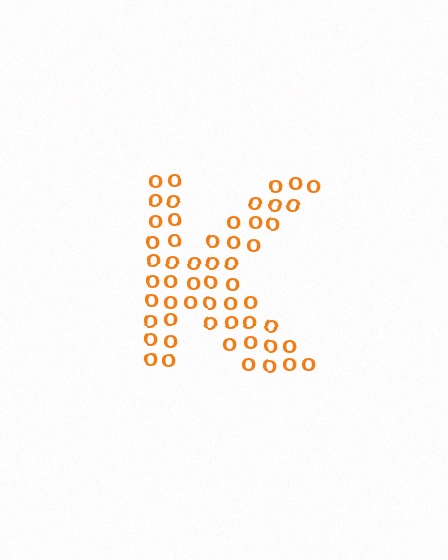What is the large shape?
The large shape is the letter K.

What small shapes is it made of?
It is made of small letter O's.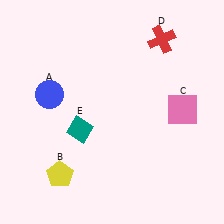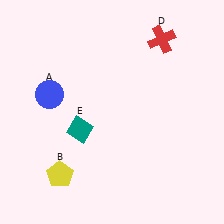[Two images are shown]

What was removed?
The pink square (C) was removed in Image 2.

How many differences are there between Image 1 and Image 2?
There is 1 difference between the two images.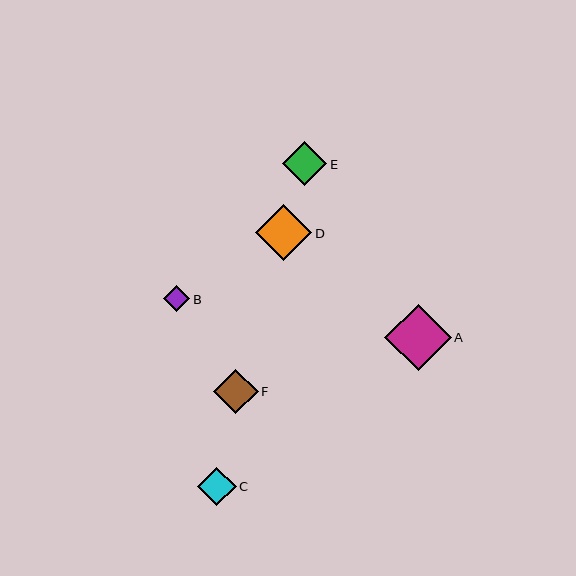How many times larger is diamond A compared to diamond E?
Diamond A is approximately 1.5 times the size of diamond E.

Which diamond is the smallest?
Diamond B is the smallest with a size of approximately 26 pixels.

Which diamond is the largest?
Diamond A is the largest with a size of approximately 66 pixels.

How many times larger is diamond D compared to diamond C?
Diamond D is approximately 1.5 times the size of diamond C.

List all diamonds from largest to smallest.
From largest to smallest: A, D, F, E, C, B.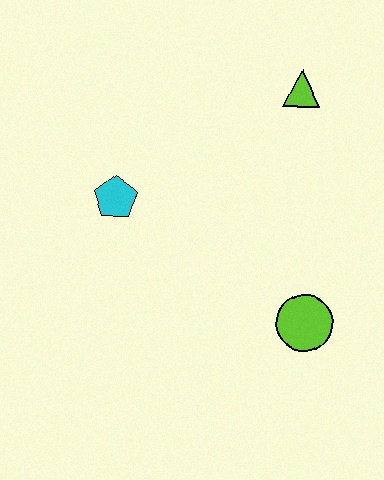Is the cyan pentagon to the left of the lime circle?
Yes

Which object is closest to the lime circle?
The cyan pentagon is closest to the lime circle.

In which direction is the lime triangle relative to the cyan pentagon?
The lime triangle is to the right of the cyan pentagon.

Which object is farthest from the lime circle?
The lime triangle is farthest from the lime circle.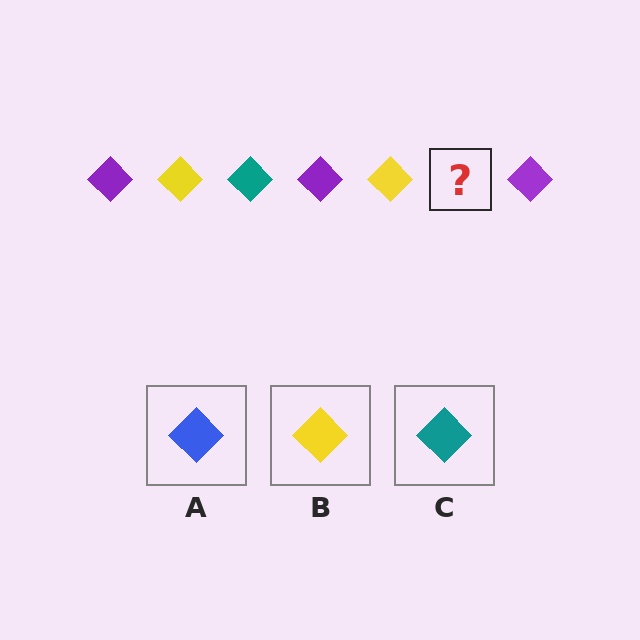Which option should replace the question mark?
Option C.